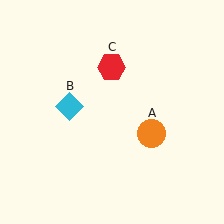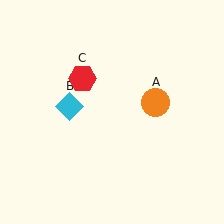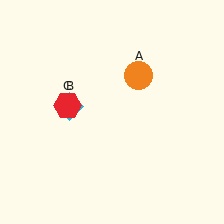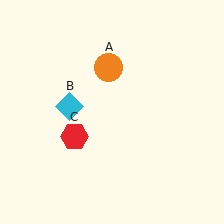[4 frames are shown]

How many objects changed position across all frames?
2 objects changed position: orange circle (object A), red hexagon (object C).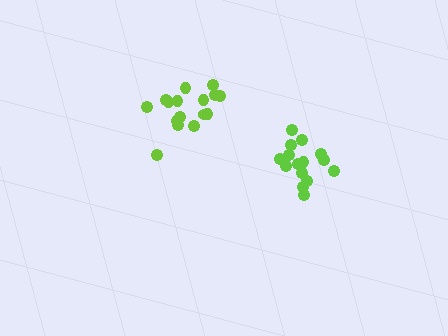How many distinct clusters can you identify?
There are 2 distinct clusters.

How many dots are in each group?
Group 1: 16 dots, Group 2: 15 dots (31 total).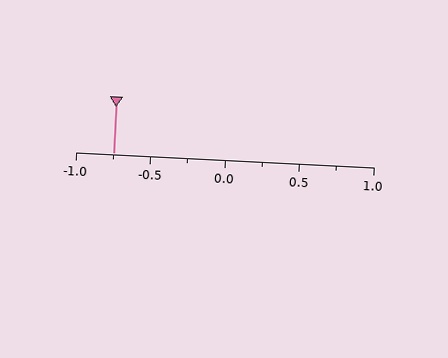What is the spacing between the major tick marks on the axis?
The major ticks are spaced 0.5 apart.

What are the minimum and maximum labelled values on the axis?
The axis runs from -1.0 to 1.0.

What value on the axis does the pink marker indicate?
The marker indicates approximately -0.75.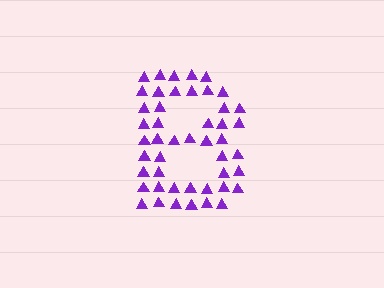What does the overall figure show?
The overall figure shows the letter B.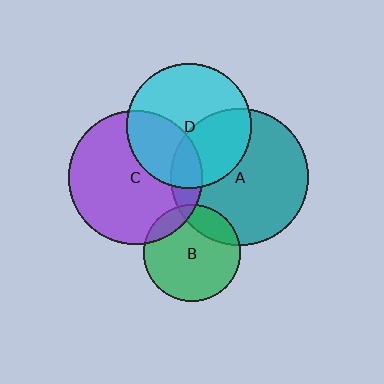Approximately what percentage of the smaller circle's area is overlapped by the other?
Approximately 20%.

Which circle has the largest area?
Circle A (teal).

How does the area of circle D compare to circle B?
Approximately 1.7 times.